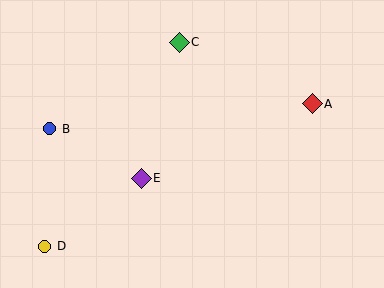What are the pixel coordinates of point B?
Point B is at (50, 129).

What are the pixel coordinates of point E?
Point E is at (141, 178).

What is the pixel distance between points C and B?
The distance between C and B is 156 pixels.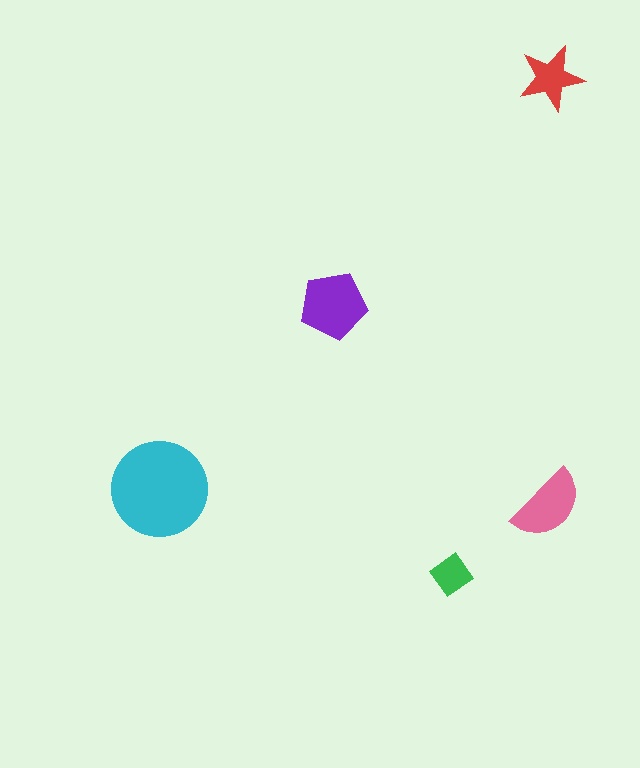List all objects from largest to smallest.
The cyan circle, the purple pentagon, the pink semicircle, the red star, the green diamond.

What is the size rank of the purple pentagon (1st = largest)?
2nd.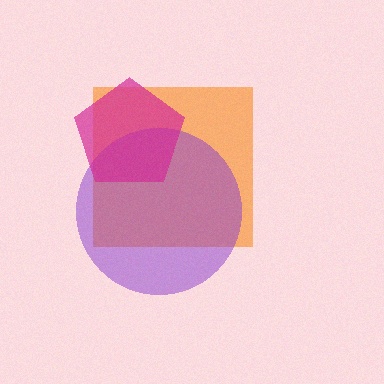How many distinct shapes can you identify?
There are 3 distinct shapes: an orange square, a purple circle, a magenta pentagon.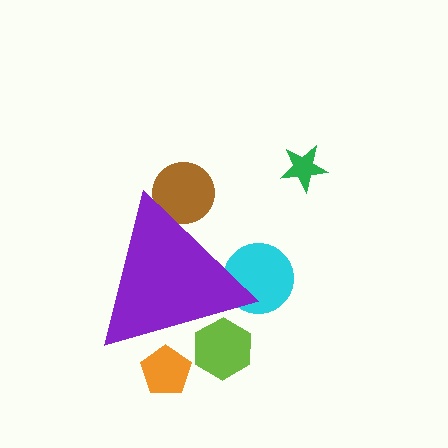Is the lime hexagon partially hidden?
Yes, the lime hexagon is partially hidden behind the purple triangle.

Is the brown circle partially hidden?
Yes, the brown circle is partially hidden behind the purple triangle.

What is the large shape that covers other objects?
A purple triangle.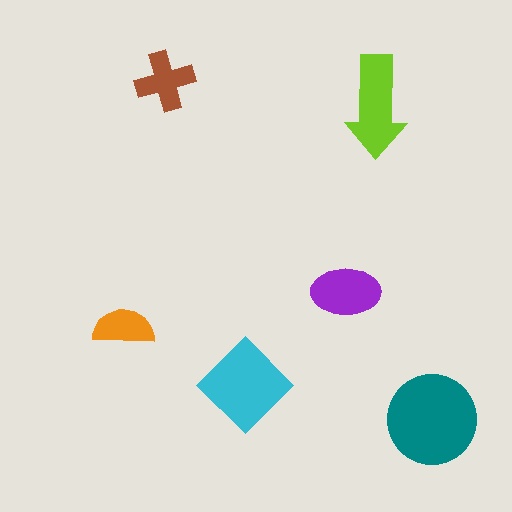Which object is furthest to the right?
The teal circle is rightmost.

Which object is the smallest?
The orange semicircle.